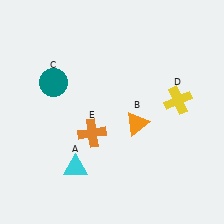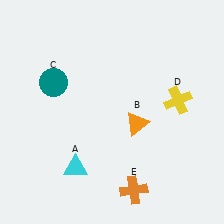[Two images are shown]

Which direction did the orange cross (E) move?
The orange cross (E) moved down.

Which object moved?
The orange cross (E) moved down.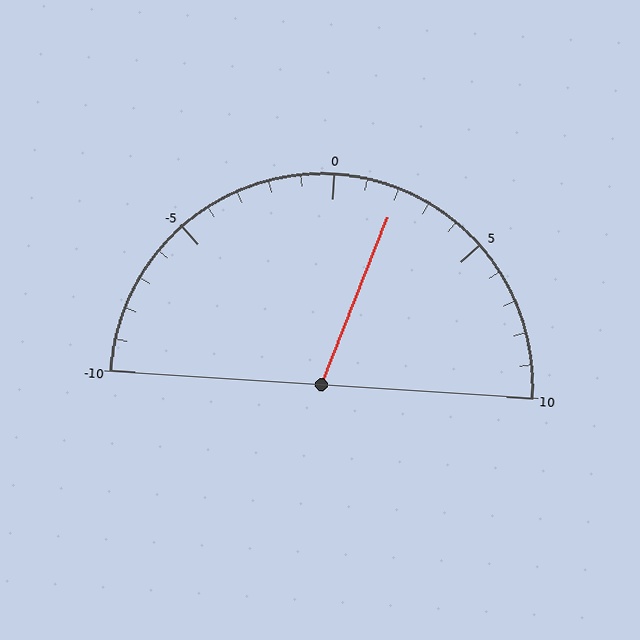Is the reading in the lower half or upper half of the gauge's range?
The reading is in the upper half of the range (-10 to 10).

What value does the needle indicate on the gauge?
The needle indicates approximately 2.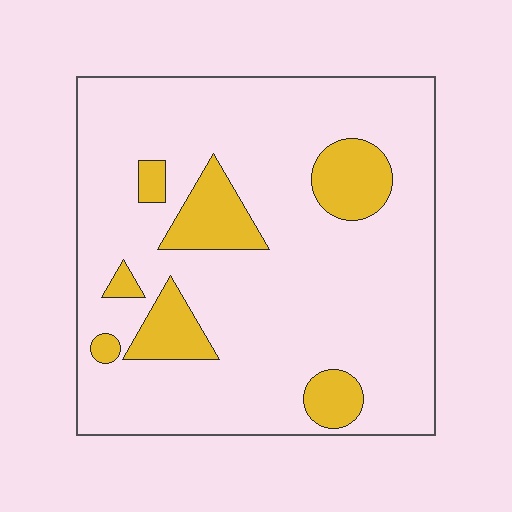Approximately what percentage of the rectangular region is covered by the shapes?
Approximately 15%.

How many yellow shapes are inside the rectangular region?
7.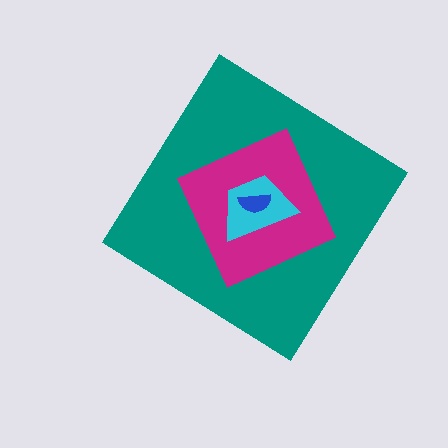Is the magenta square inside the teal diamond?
Yes.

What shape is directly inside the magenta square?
The cyan trapezoid.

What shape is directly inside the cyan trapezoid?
The blue semicircle.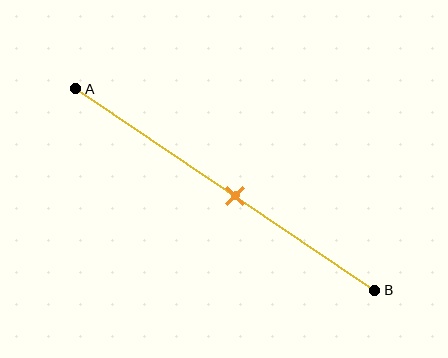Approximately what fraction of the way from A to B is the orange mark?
The orange mark is approximately 55% of the way from A to B.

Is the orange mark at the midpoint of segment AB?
No, the mark is at about 55% from A, not at the 50% midpoint.